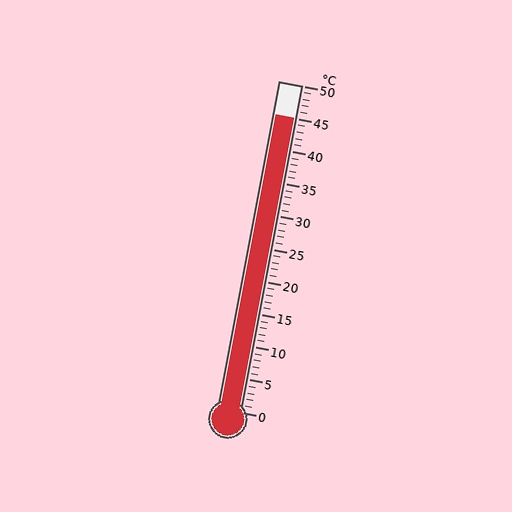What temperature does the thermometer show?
The thermometer shows approximately 45°C.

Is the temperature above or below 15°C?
The temperature is above 15°C.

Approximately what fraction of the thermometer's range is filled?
The thermometer is filled to approximately 90% of its range.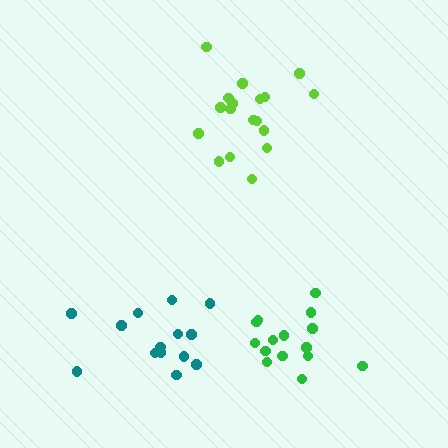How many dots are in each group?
Group 1: 15 dots, Group 2: 18 dots, Group 3: 14 dots (47 total).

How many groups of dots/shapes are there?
There are 3 groups.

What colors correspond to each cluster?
The clusters are colored: green, lime, teal.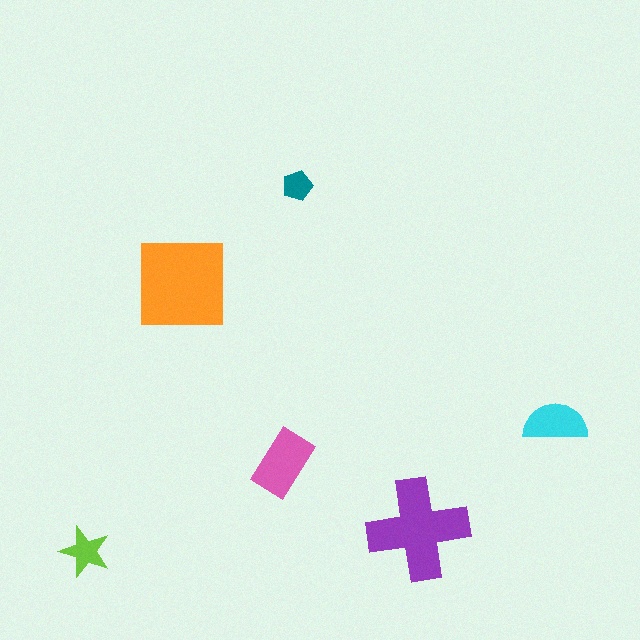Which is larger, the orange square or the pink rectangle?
The orange square.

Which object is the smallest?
The teal pentagon.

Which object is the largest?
The orange square.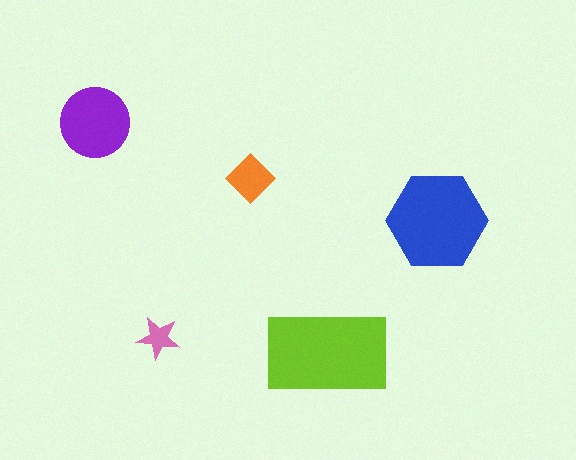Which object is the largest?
The lime rectangle.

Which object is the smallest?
The pink star.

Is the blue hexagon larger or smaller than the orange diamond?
Larger.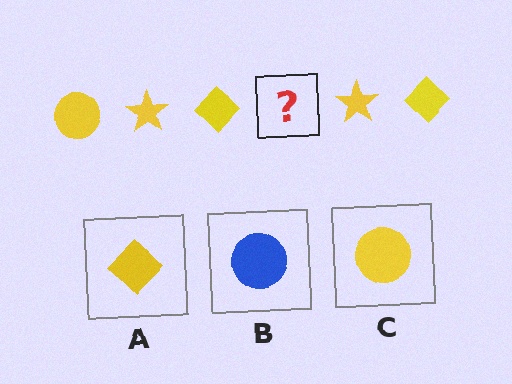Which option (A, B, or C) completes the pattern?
C.